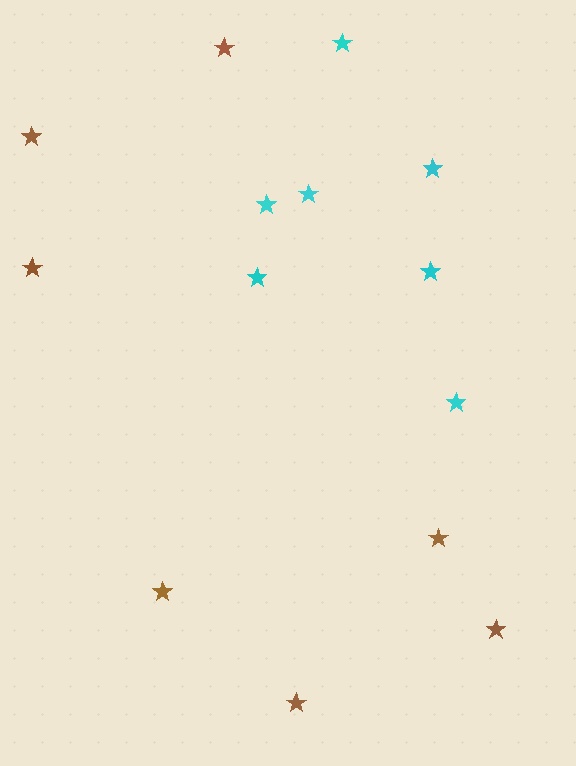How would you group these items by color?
There are 2 groups: one group of brown stars (7) and one group of cyan stars (7).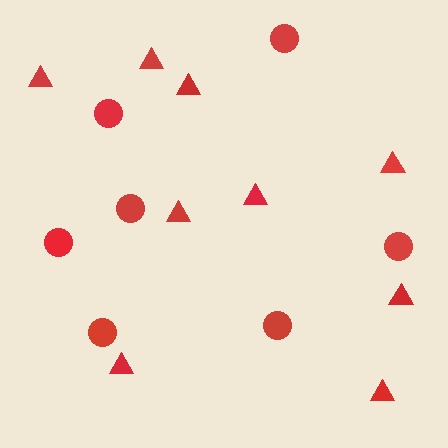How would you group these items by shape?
There are 2 groups: one group of circles (7) and one group of triangles (9).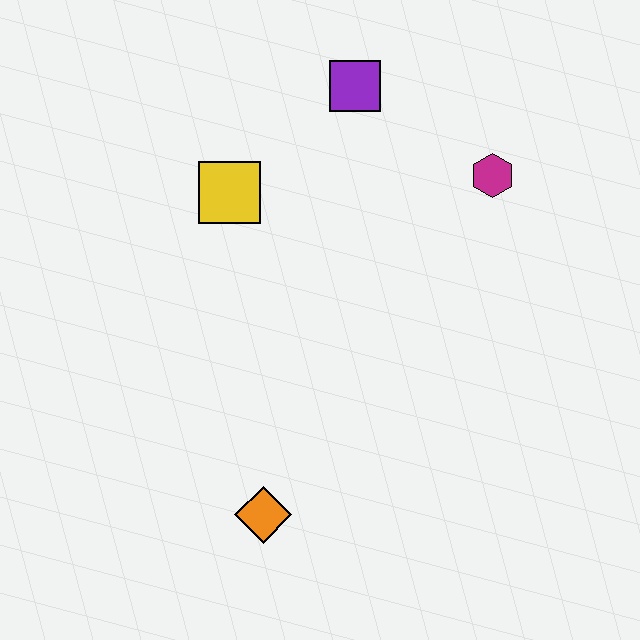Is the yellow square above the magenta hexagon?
No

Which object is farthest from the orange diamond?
The purple square is farthest from the orange diamond.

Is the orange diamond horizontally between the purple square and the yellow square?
Yes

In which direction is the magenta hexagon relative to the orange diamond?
The magenta hexagon is above the orange diamond.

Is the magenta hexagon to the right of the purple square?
Yes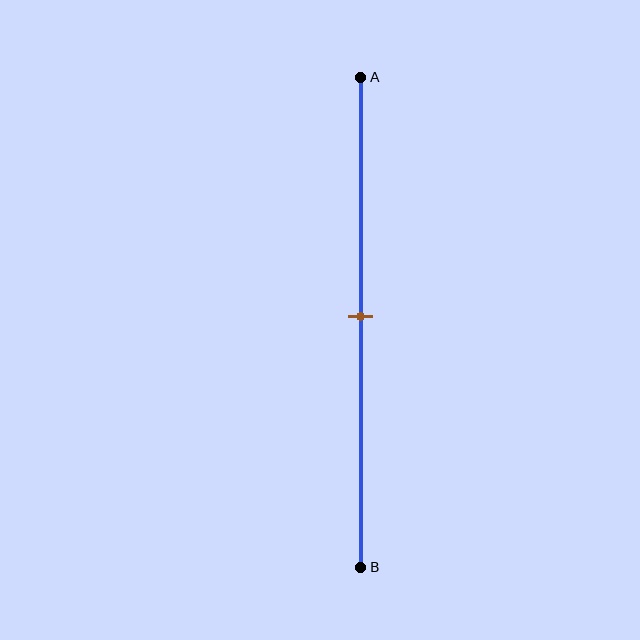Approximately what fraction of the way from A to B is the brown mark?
The brown mark is approximately 50% of the way from A to B.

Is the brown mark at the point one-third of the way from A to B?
No, the mark is at about 50% from A, not at the 33% one-third point.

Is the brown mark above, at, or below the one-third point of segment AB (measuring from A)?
The brown mark is below the one-third point of segment AB.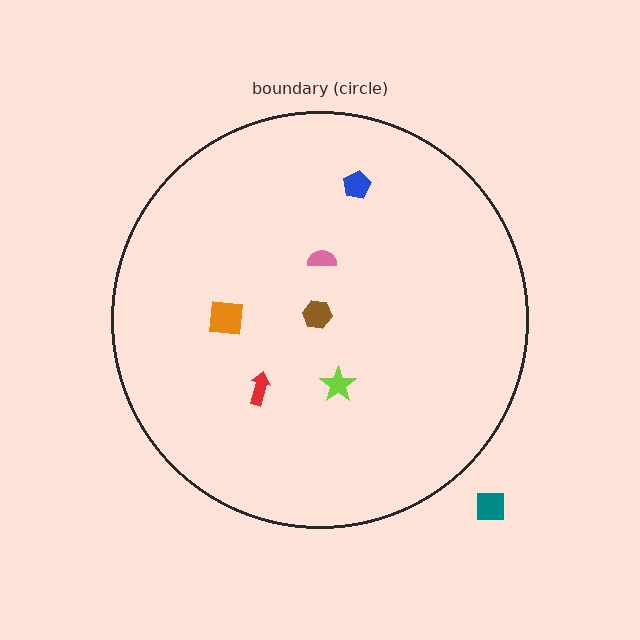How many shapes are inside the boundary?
6 inside, 1 outside.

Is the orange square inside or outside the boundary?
Inside.